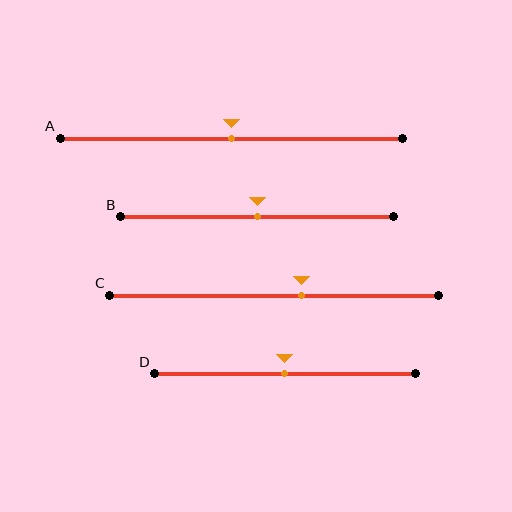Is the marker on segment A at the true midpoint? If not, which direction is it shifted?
Yes, the marker on segment A is at the true midpoint.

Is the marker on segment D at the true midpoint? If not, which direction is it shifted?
Yes, the marker on segment D is at the true midpoint.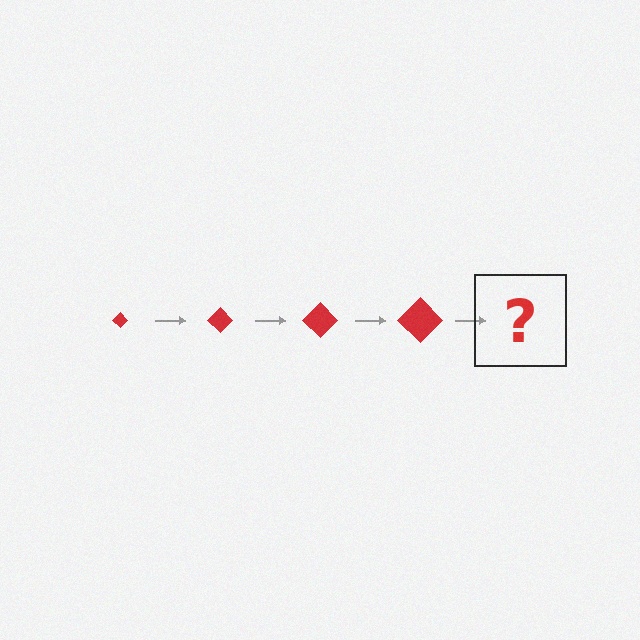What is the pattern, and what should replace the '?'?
The pattern is that the diamond gets progressively larger each step. The '?' should be a red diamond, larger than the previous one.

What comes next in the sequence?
The next element should be a red diamond, larger than the previous one.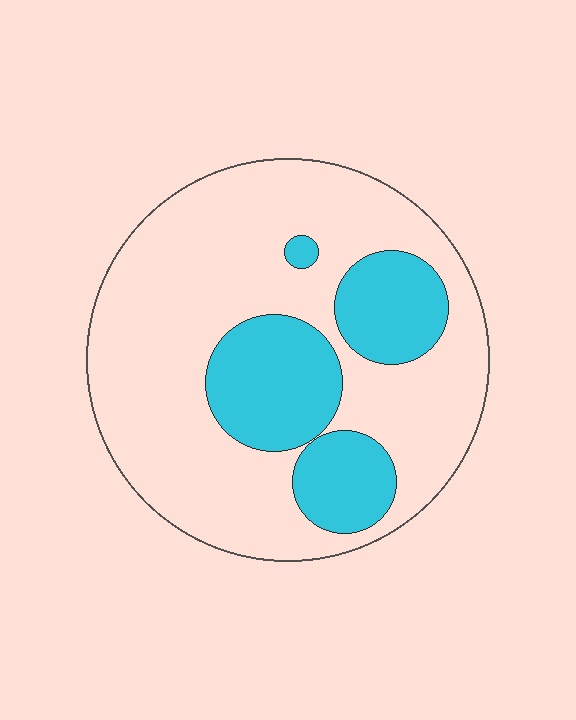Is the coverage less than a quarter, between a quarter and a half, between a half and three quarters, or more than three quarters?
Between a quarter and a half.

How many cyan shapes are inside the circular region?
4.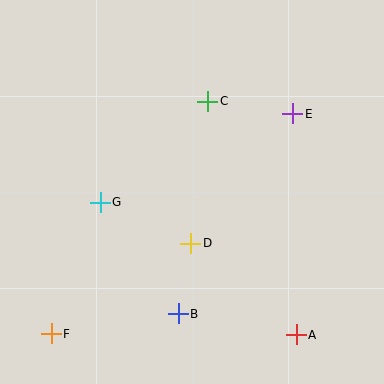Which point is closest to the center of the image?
Point D at (191, 243) is closest to the center.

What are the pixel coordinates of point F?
Point F is at (51, 334).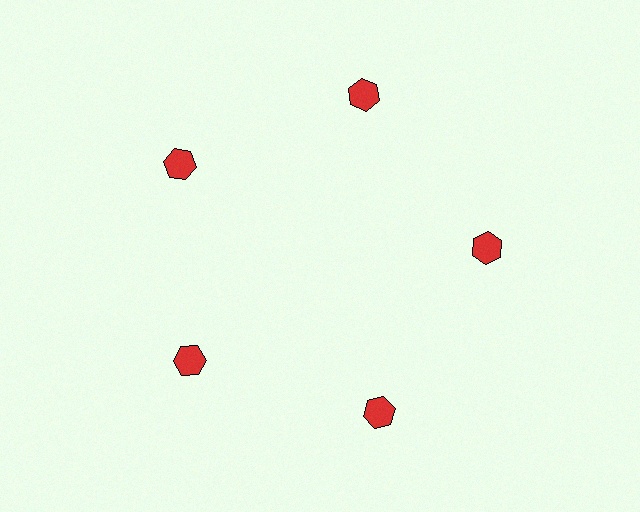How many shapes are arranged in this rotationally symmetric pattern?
There are 5 shapes, arranged in 5 groups of 1.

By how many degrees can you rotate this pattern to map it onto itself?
The pattern maps onto itself every 72 degrees of rotation.